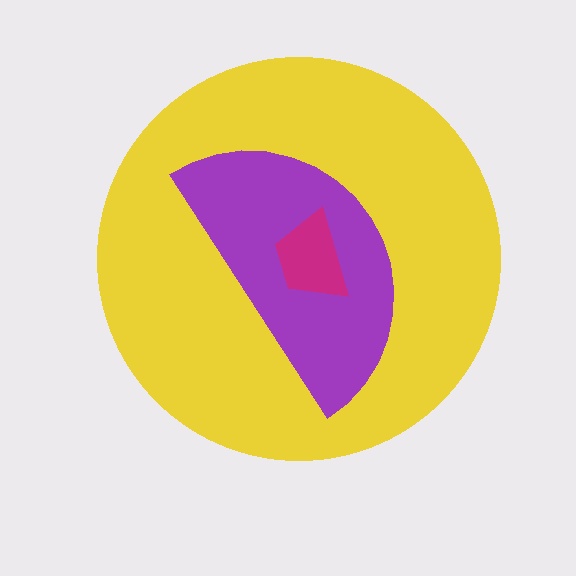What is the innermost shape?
The magenta trapezoid.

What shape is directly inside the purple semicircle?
The magenta trapezoid.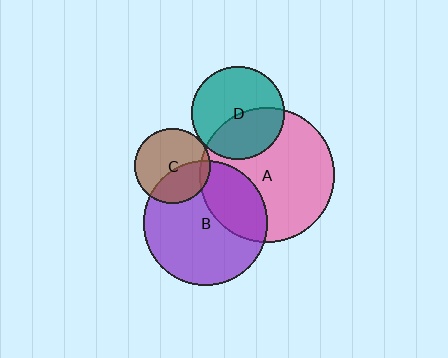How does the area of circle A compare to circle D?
Approximately 2.1 times.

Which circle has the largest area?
Circle A (pink).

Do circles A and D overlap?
Yes.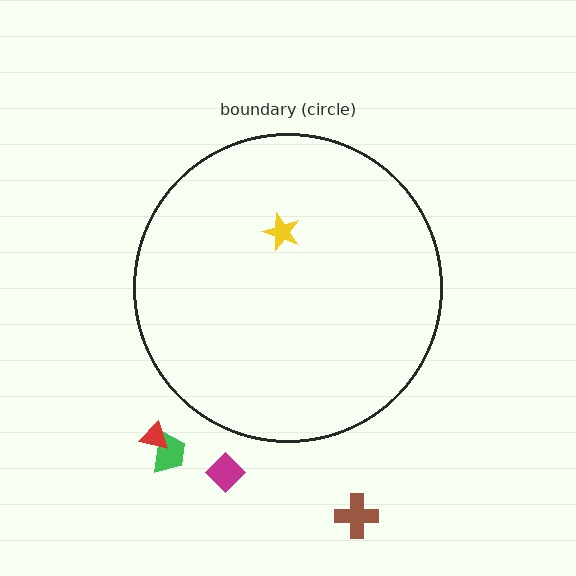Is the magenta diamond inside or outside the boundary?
Outside.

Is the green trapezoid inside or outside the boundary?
Outside.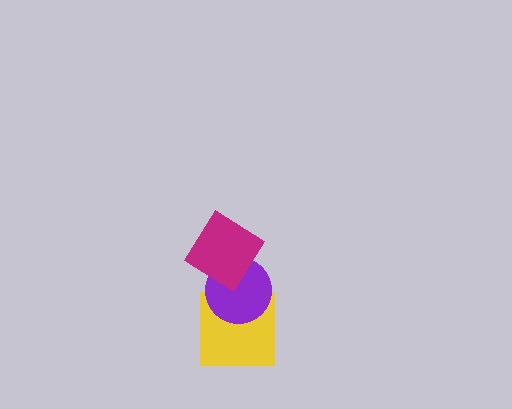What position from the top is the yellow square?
The yellow square is 3rd from the top.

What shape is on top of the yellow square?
The purple circle is on top of the yellow square.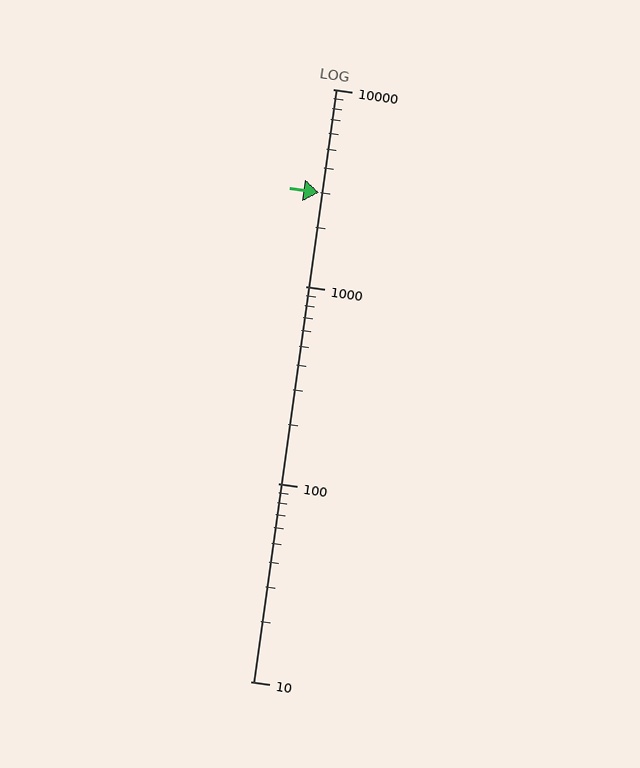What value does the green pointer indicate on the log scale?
The pointer indicates approximately 3000.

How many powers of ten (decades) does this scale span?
The scale spans 3 decades, from 10 to 10000.